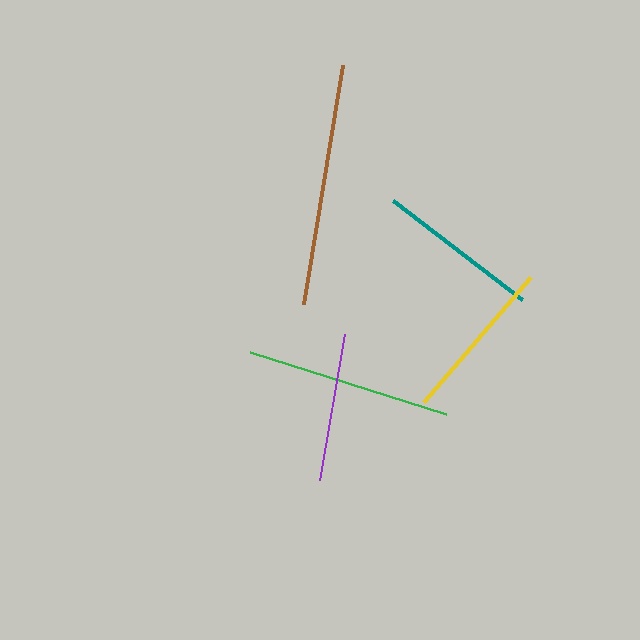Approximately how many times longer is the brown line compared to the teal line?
The brown line is approximately 1.5 times the length of the teal line.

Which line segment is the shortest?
The purple line is the shortest at approximately 148 pixels.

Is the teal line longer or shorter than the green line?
The green line is longer than the teal line.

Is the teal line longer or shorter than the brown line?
The brown line is longer than the teal line.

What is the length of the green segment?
The green segment is approximately 206 pixels long.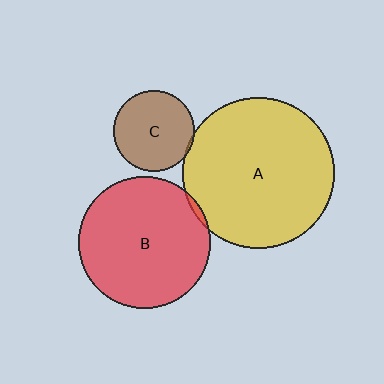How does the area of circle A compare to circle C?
Approximately 3.5 times.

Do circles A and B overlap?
Yes.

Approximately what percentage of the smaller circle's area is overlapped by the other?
Approximately 5%.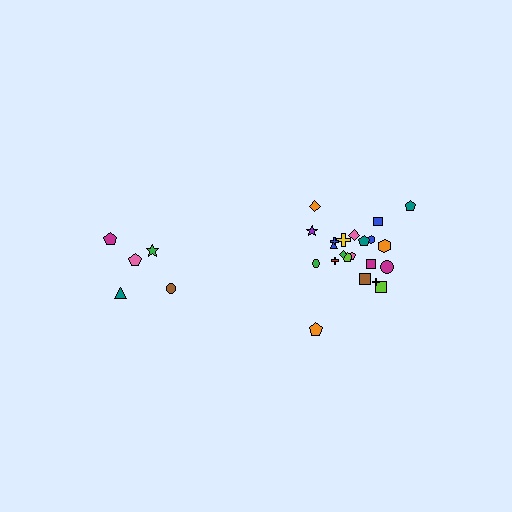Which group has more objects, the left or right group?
The right group.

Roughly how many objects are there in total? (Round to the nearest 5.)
Roughly 25 objects in total.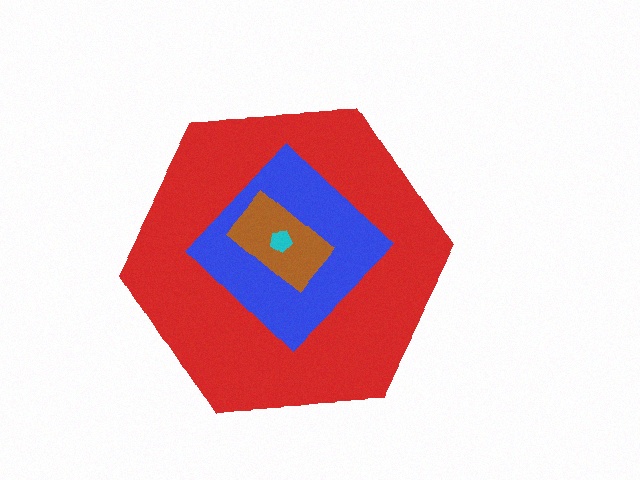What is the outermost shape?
The red hexagon.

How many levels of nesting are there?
4.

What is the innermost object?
The cyan pentagon.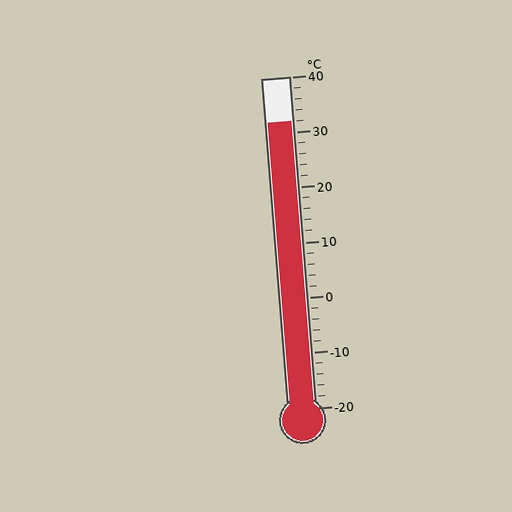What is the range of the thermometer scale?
The thermometer scale ranges from -20°C to 40°C.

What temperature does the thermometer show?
The thermometer shows approximately 32°C.